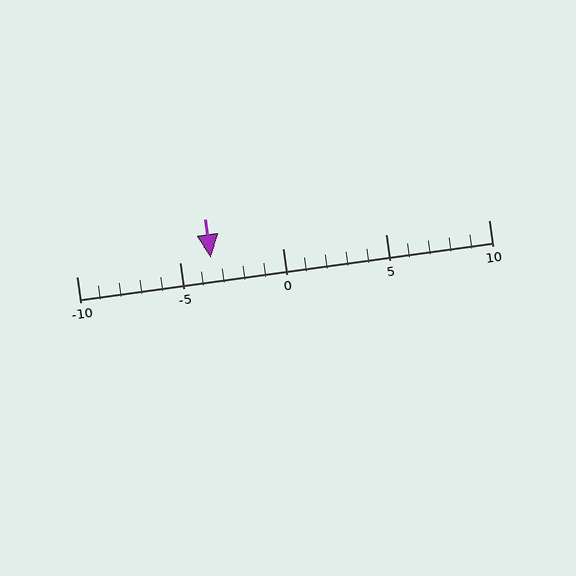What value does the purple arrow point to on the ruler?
The purple arrow points to approximately -4.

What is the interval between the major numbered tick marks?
The major tick marks are spaced 5 units apart.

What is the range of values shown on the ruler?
The ruler shows values from -10 to 10.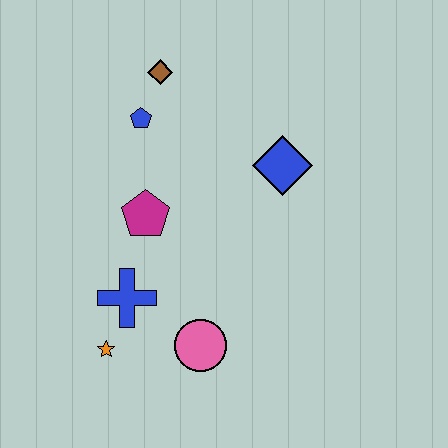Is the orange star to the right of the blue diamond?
No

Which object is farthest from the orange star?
The brown diamond is farthest from the orange star.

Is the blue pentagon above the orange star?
Yes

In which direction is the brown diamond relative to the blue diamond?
The brown diamond is to the left of the blue diamond.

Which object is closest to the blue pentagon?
The brown diamond is closest to the blue pentagon.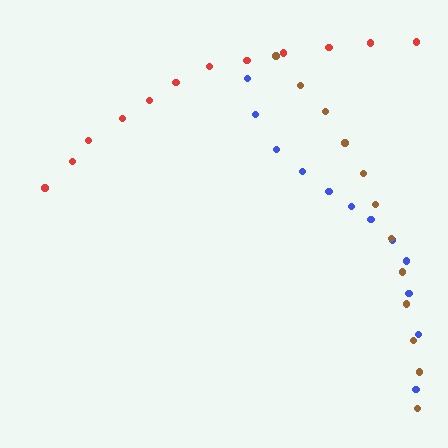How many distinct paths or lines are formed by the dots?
There are 3 distinct paths.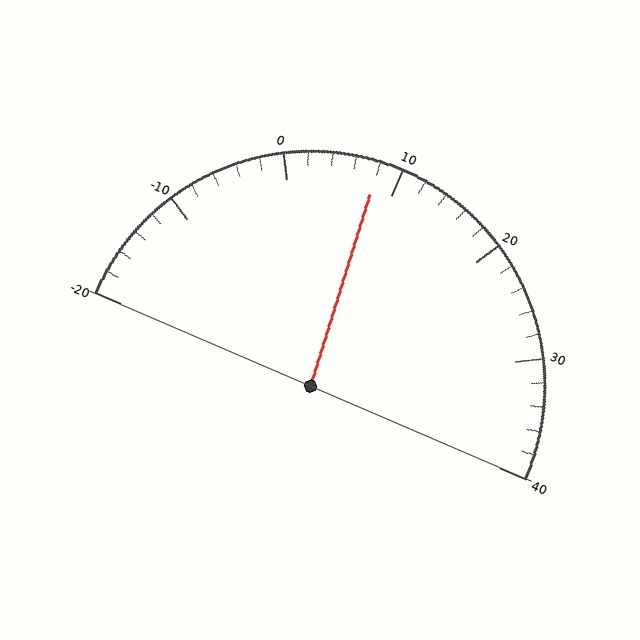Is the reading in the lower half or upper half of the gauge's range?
The reading is in the lower half of the range (-20 to 40).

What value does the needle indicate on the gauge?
The needle indicates approximately 8.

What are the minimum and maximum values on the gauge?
The gauge ranges from -20 to 40.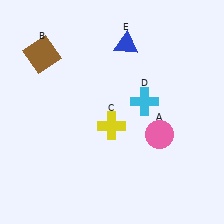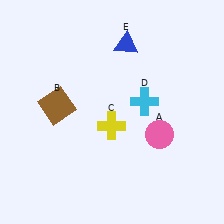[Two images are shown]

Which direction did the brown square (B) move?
The brown square (B) moved down.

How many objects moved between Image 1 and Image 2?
1 object moved between the two images.